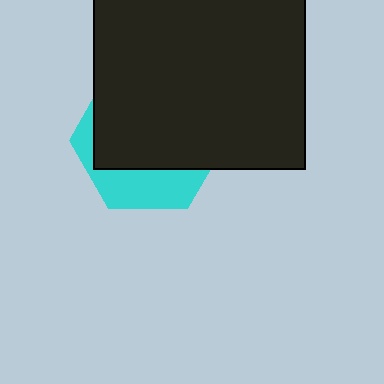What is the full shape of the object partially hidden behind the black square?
The partially hidden object is a cyan hexagon.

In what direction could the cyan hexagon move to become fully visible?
The cyan hexagon could move down. That would shift it out from behind the black square entirely.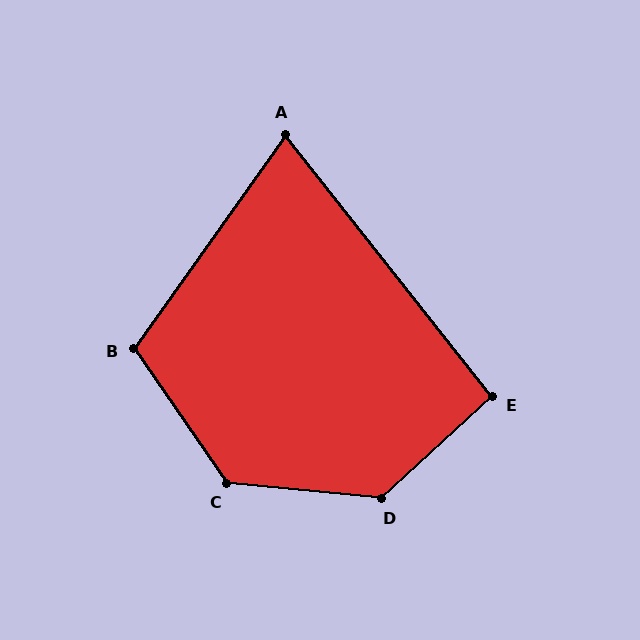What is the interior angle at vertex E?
Approximately 94 degrees (approximately right).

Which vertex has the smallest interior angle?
A, at approximately 74 degrees.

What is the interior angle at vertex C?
Approximately 130 degrees (obtuse).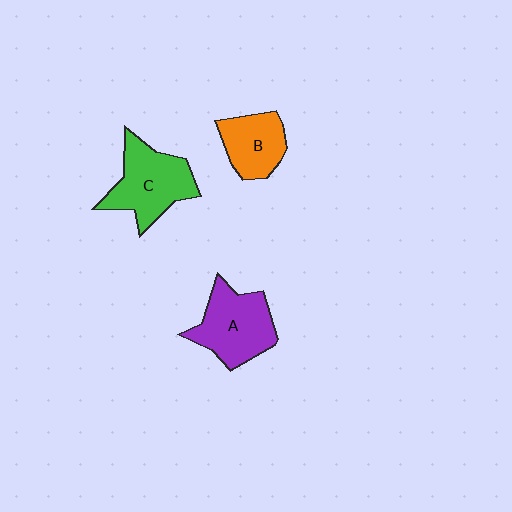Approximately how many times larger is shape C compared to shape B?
Approximately 1.4 times.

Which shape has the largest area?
Shape C (green).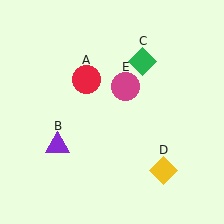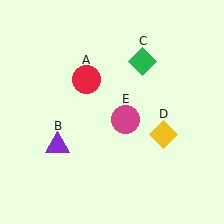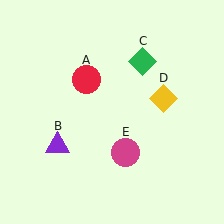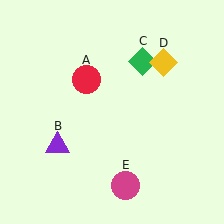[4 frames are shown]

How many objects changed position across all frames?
2 objects changed position: yellow diamond (object D), magenta circle (object E).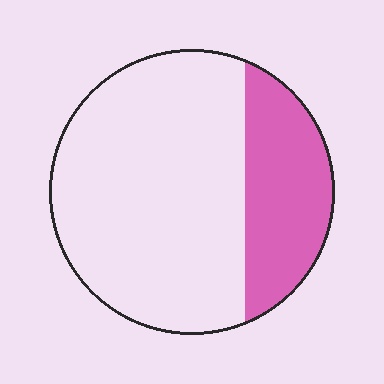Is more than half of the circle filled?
No.